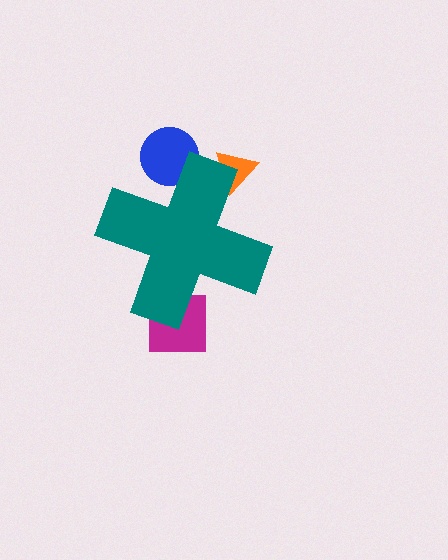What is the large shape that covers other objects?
A teal cross.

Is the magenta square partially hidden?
Yes, the magenta square is partially hidden behind the teal cross.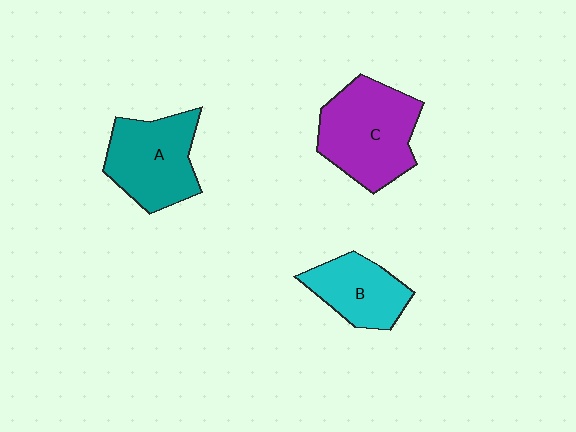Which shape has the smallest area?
Shape B (cyan).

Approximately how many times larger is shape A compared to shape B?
Approximately 1.3 times.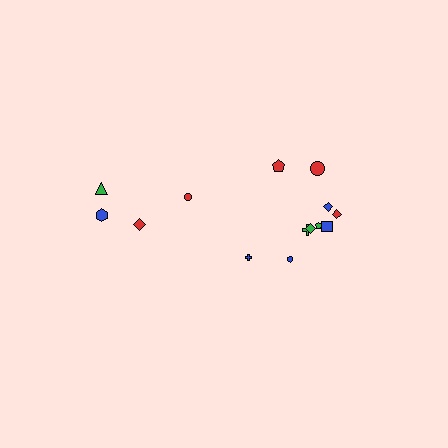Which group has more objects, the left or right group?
The right group.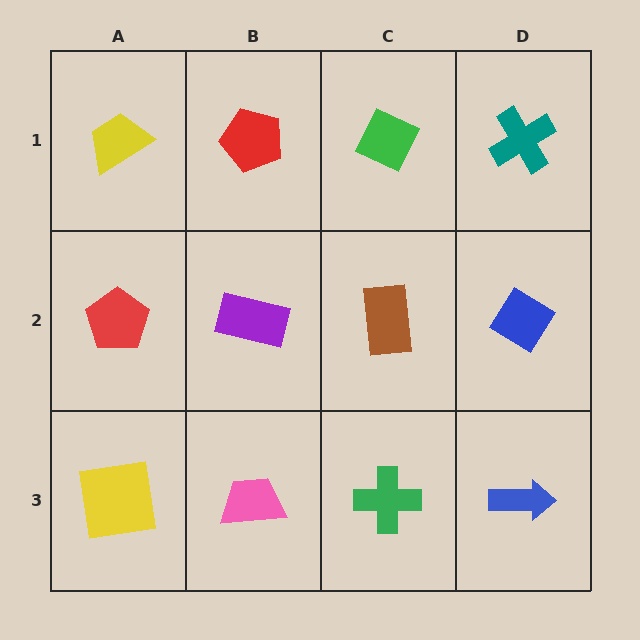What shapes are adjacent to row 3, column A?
A red pentagon (row 2, column A), a pink trapezoid (row 3, column B).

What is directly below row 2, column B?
A pink trapezoid.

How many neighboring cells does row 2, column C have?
4.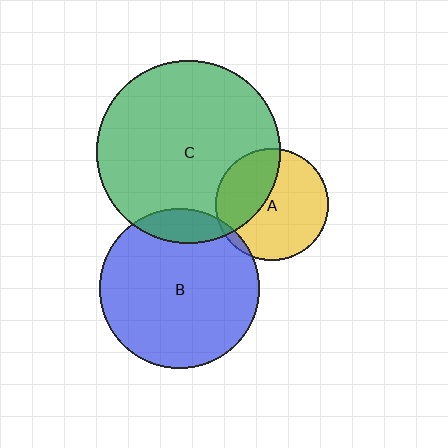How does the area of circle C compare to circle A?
Approximately 2.6 times.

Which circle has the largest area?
Circle C (green).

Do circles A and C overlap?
Yes.